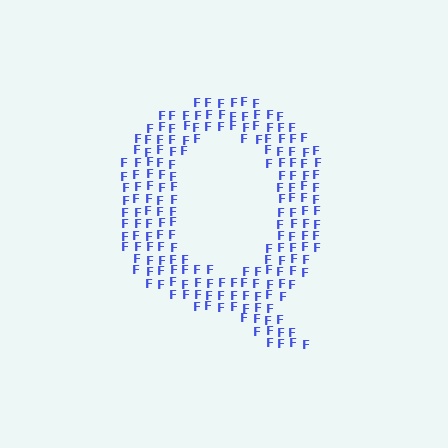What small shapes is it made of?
It is made of small letter F's.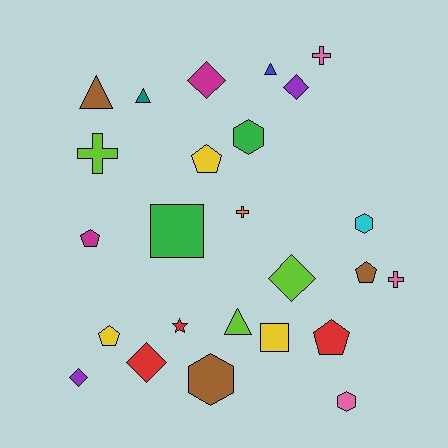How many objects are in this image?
There are 25 objects.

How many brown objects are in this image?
There are 3 brown objects.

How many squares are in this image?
There are 2 squares.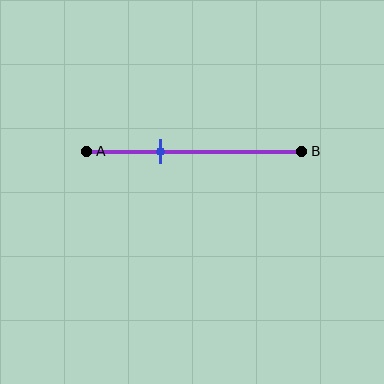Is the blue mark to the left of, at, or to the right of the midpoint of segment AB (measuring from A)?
The blue mark is to the left of the midpoint of segment AB.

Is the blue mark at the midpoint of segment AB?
No, the mark is at about 35% from A, not at the 50% midpoint.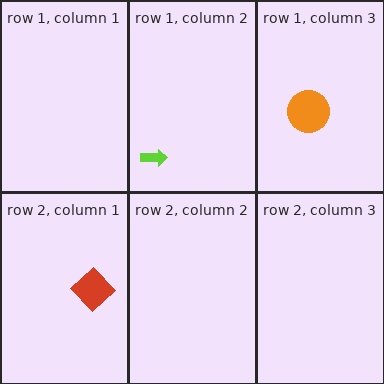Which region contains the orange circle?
The row 1, column 3 region.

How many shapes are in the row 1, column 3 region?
1.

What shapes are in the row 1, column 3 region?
The orange circle.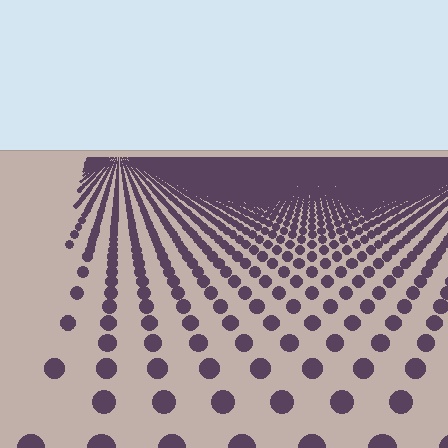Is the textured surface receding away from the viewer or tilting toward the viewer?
The surface is receding away from the viewer. Texture elements get smaller and denser toward the top.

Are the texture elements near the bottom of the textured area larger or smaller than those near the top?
Larger. Near the bottom, elements are closer to the viewer and appear at a bigger on-screen size.